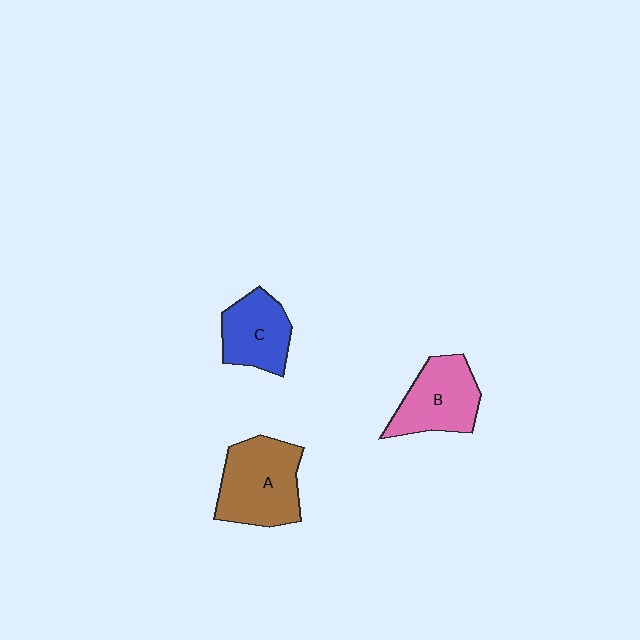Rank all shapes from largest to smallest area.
From largest to smallest: A (brown), B (pink), C (blue).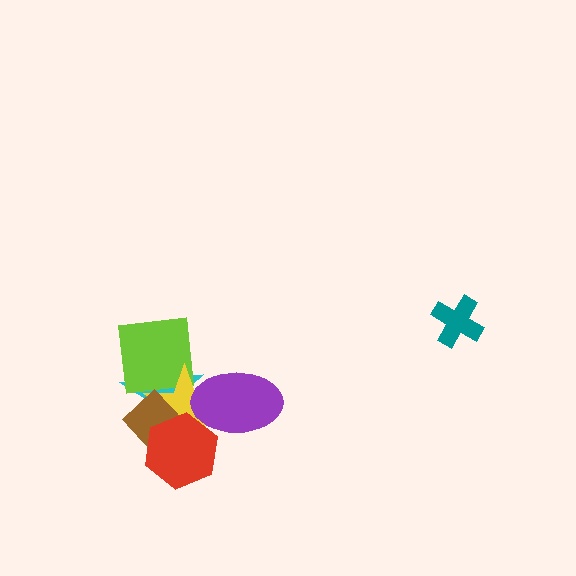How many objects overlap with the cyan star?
5 objects overlap with the cyan star.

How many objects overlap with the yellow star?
5 objects overlap with the yellow star.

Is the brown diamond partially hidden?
Yes, it is partially covered by another shape.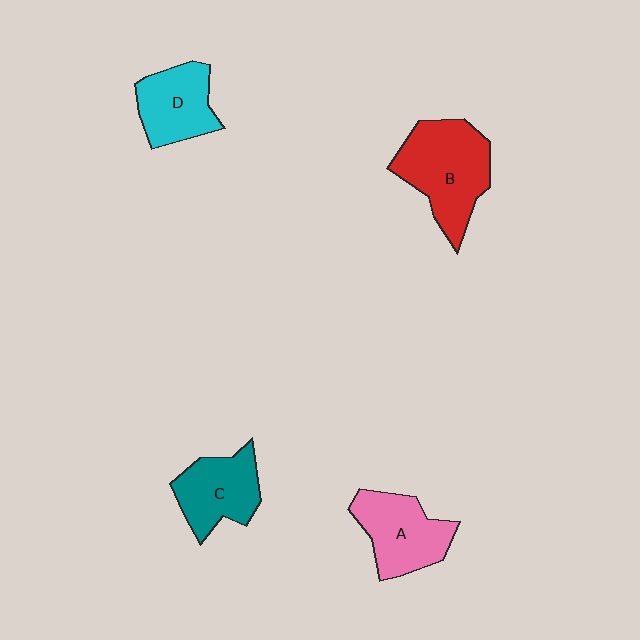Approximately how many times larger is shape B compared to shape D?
Approximately 1.5 times.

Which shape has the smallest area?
Shape D (cyan).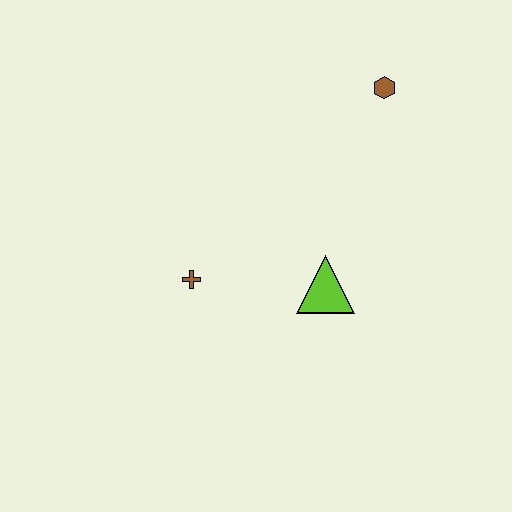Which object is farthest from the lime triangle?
The brown hexagon is farthest from the lime triangle.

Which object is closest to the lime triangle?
The brown cross is closest to the lime triangle.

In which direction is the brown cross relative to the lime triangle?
The brown cross is to the left of the lime triangle.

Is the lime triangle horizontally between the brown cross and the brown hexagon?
Yes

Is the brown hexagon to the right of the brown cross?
Yes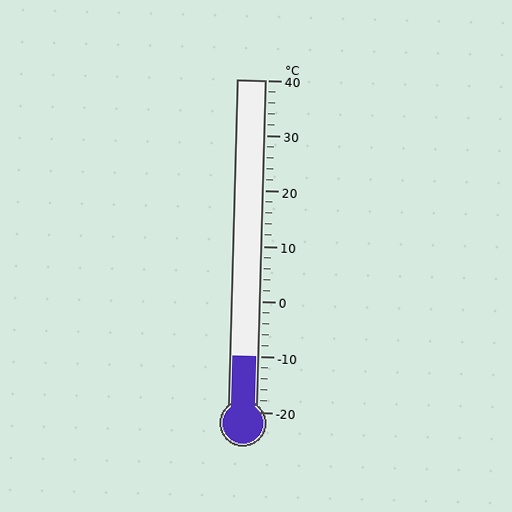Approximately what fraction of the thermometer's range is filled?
The thermometer is filled to approximately 15% of its range.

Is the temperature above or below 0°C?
The temperature is below 0°C.